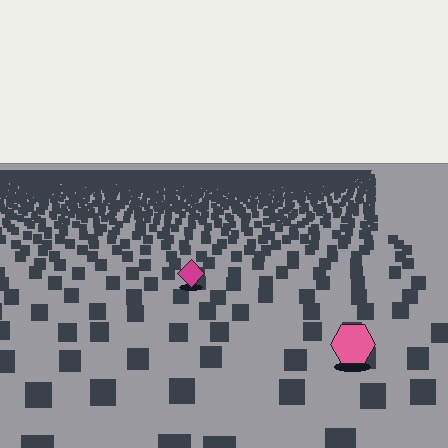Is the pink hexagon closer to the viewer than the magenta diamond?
Yes. The pink hexagon is closer — you can tell from the texture gradient: the ground texture is coarser near it.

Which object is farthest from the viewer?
The magenta diamond is farthest from the viewer. It appears smaller and the ground texture around it is denser.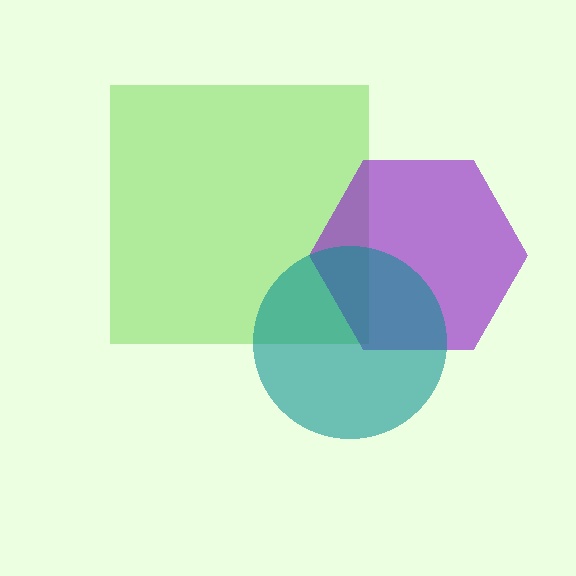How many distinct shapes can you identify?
There are 3 distinct shapes: a lime square, a purple hexagon, a teal circle.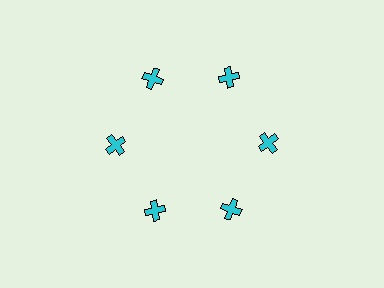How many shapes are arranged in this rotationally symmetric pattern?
There are 6 shapes, arranged in 6 groups of 1.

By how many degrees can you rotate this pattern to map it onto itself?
The pattern maps onto itself every 60 degrees of rotation.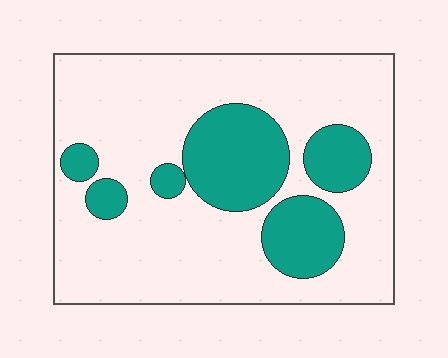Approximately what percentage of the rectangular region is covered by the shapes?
Approximately 25%.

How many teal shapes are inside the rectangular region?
6.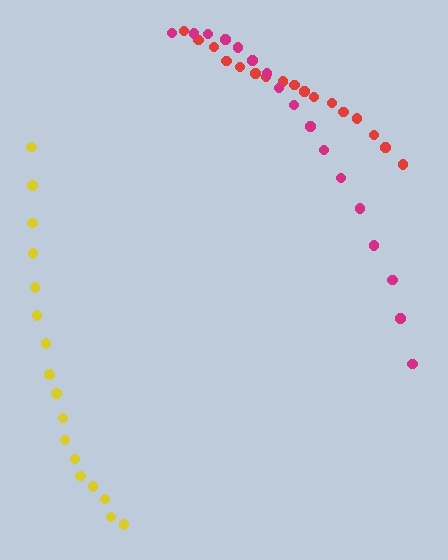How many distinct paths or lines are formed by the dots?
There are 3 distinct paths.